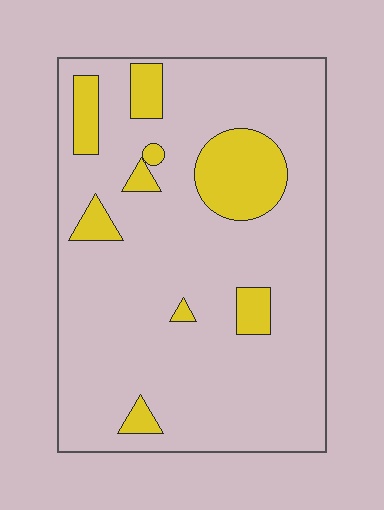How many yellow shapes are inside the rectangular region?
9.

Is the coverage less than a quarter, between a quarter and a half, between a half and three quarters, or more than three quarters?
Less than a quarter.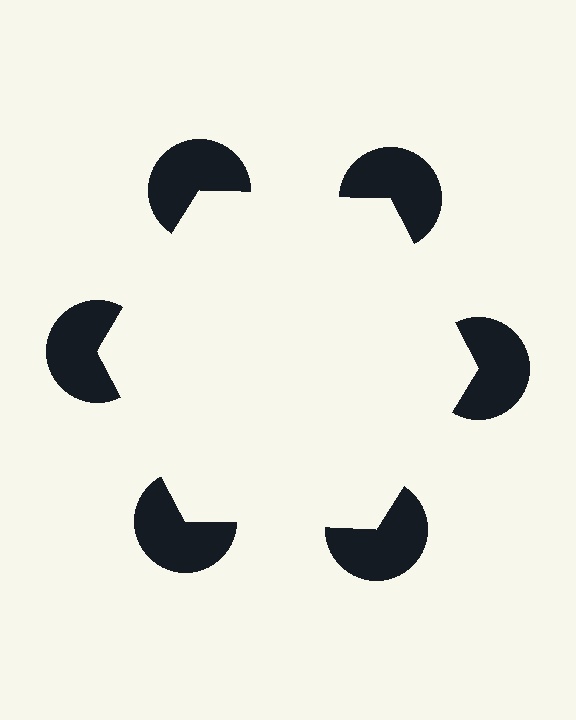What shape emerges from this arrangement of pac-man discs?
An illusory hexagon — its edges are inferred from the aligned wedge cuts in the pac-man discs, not physically drawn.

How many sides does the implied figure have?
6 sides.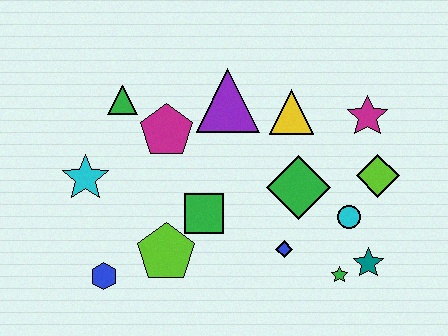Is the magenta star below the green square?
No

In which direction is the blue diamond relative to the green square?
The blue diamond is to the right of the green square.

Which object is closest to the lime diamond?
The cyan circle is closest to the lime diamond.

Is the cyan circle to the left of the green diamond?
No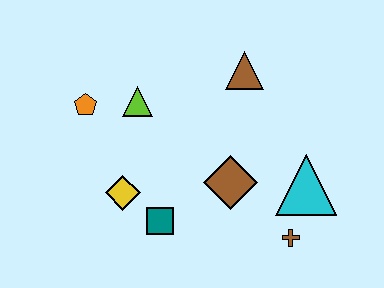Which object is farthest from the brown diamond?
The orange pentagon is farthest from the brown diamond.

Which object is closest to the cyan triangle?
The brown cross is closest to the cyan triangle.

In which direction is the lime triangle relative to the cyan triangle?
The lime triangle is to the left of the cyan triangle.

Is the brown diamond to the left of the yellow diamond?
No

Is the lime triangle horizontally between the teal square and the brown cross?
No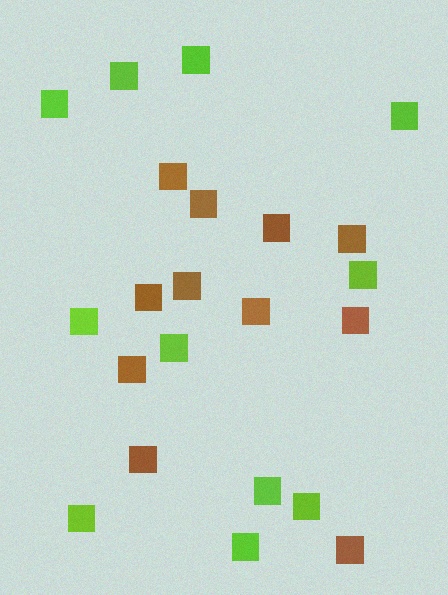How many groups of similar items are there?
There are 2 groups: one group of brown squares (11) and one group of lime squares (11).